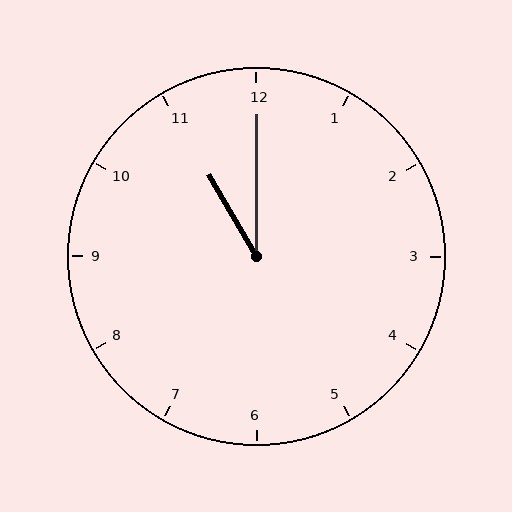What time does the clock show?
11:00.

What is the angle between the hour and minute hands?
Approximately 30 degrees.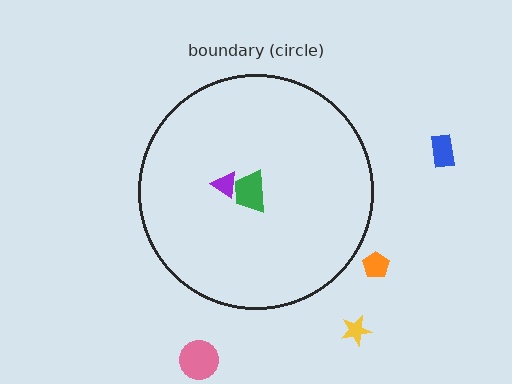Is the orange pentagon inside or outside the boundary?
Outside.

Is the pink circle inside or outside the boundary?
Outside.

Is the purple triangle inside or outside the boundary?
Inside.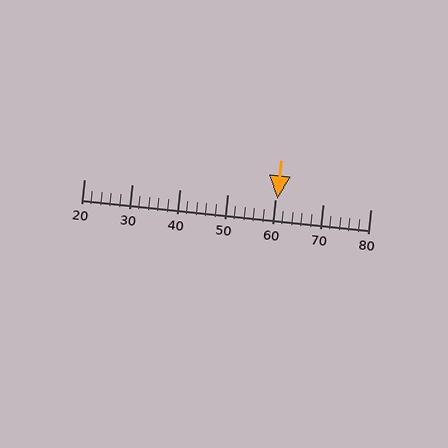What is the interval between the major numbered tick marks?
The major tick marks are spaced 10 units apart.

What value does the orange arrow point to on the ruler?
The orange arrow points to approximately 61.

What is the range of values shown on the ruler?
The ruler shows values from 20 to 80.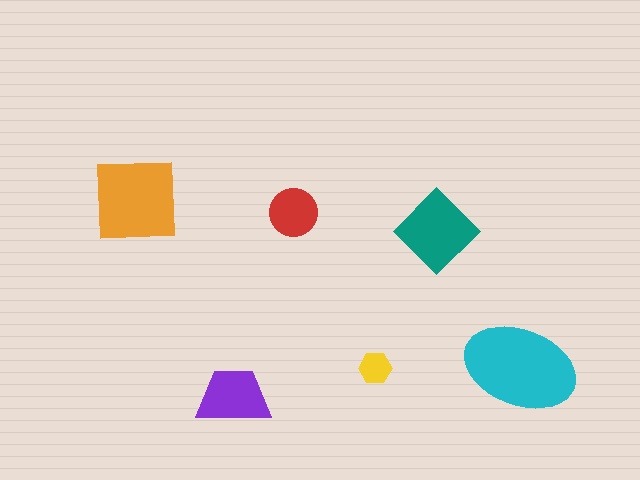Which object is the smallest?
The yellow hexagon.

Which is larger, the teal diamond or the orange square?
The orange square.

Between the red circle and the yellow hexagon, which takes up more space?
The red circle.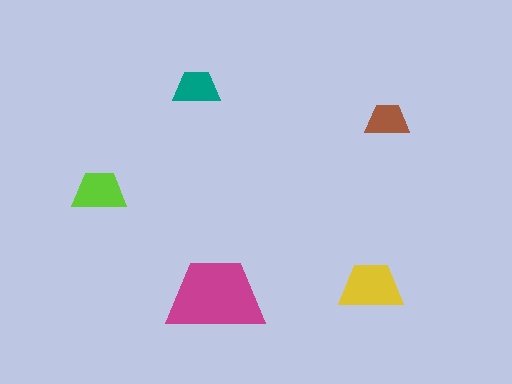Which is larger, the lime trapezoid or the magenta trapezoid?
The magenta one.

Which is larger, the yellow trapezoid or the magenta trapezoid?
The magenta one.